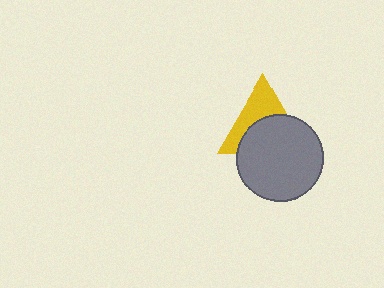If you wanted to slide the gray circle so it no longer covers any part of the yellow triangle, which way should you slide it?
Slide it down — that is the most direct way to separate the two shapes.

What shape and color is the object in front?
The object in front is a gray circle.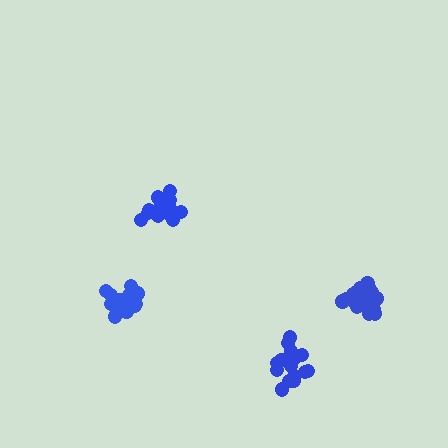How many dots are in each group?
Group 1: 17 dots, Group 2: 17 dots, Group 3: 21 dots, Group 4: 18 dots (73 total).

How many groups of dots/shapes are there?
There are 4 groups.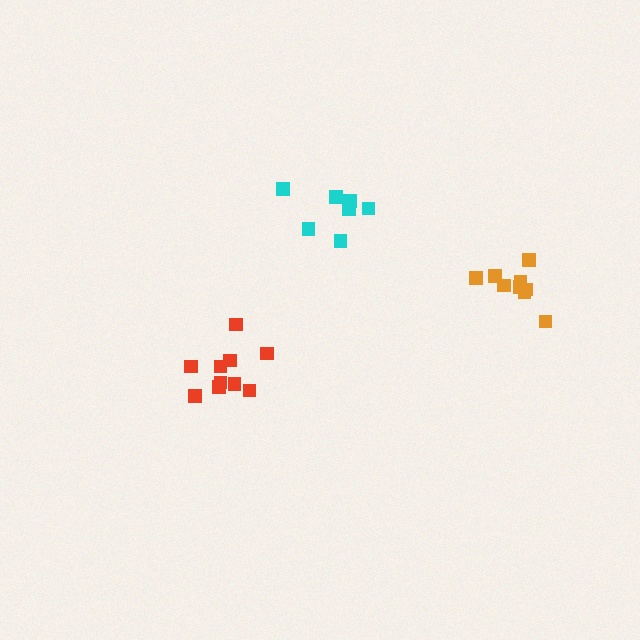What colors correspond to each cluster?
The clusters are colored: red, orange, cyan.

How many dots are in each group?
Group 1: 10 dots, Group 2: 9 dots, Group 3: 7 dots (26 total).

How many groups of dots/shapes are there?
There are 3 groups.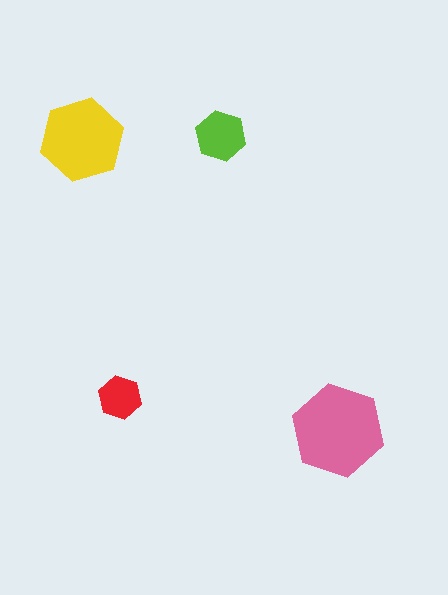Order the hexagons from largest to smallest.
the pink one, the yellow one, the lime one, the red one.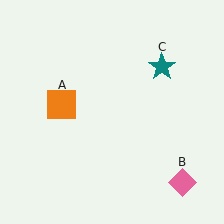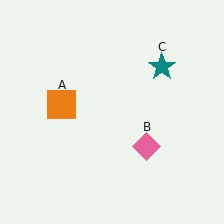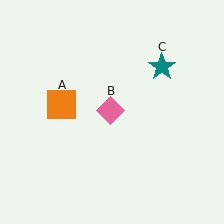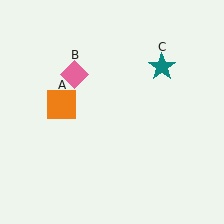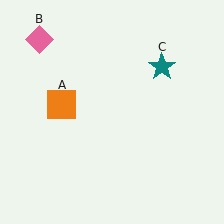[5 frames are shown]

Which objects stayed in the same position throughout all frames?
Orange square (object A) and teal star (object C) remained stationary.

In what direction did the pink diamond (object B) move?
The pink diamond (object B) moved up and to the left.